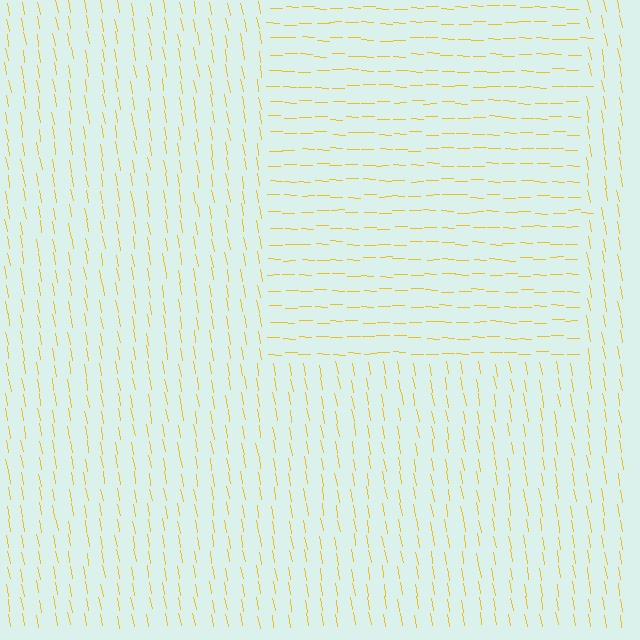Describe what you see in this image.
The image is filled with small yellow line segments. A rectangle region in the image has lines oriented differently from the surrounding lines, creating a visible texture boundary.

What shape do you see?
I see a rectangle.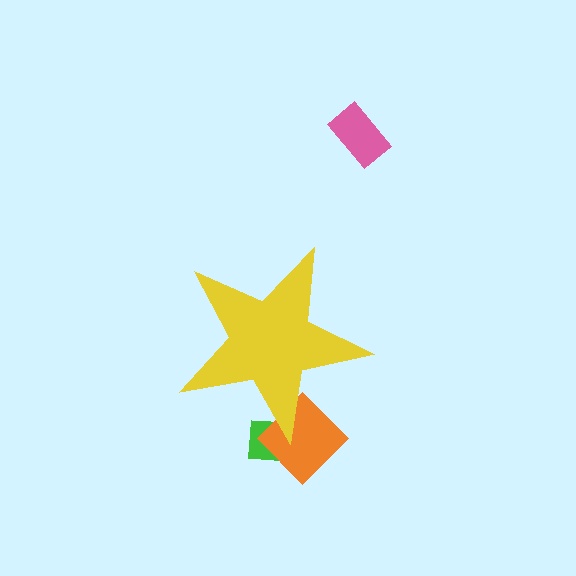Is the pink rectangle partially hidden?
No, the pink rectangle is fully visible.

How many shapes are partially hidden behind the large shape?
2 shapes are partially hidden.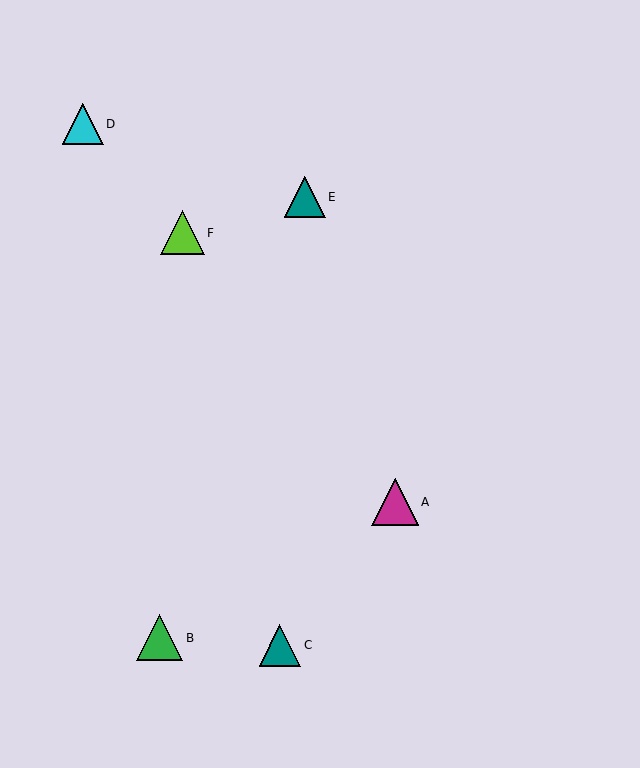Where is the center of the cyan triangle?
The center of the cyan triangle is at (83, 124).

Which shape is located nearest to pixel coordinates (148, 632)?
The green triangle (labeled B) at (160, 638) is nearest to that location.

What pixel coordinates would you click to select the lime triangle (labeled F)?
Click at (182, 233) to select the lime triangle F.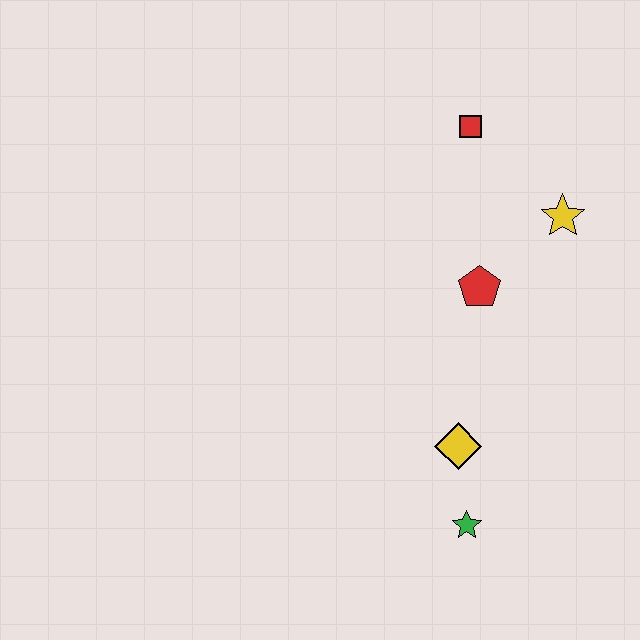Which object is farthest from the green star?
The red square is farthest from the green star.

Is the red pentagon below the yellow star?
Yes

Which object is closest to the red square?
The yellow star is closest to the red square.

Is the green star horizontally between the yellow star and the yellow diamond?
Yes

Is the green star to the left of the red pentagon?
Yes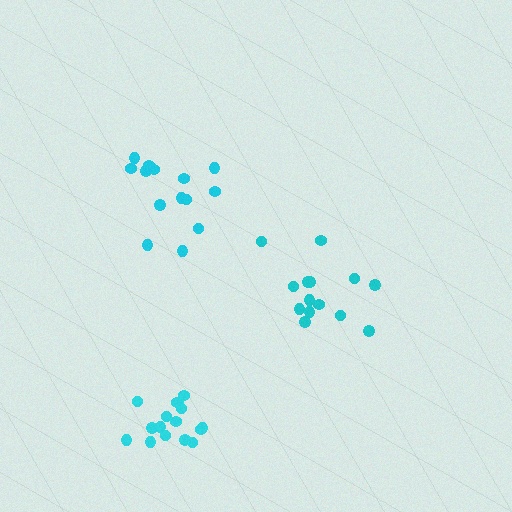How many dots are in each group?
Group 1: 14 dots, Group 2: 16 dots, Group 3: 14 dots (44 total).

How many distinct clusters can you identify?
There are 3 distinct clusters.